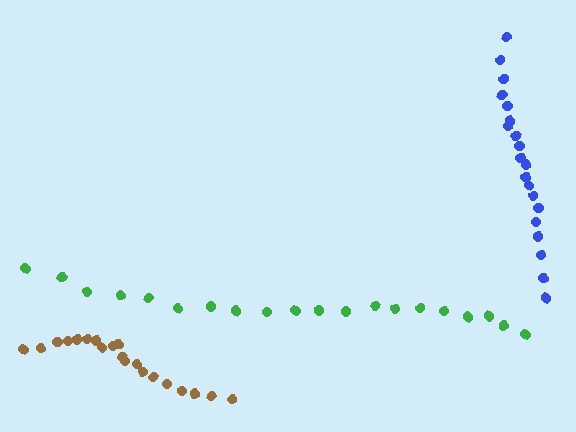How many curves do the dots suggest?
There are 3 distinct paths.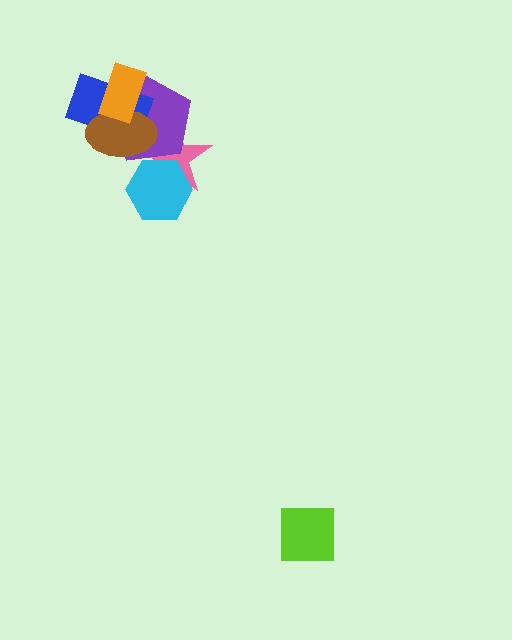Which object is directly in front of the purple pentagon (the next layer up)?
The cyan hexagon is directly in front of the purple pentagon.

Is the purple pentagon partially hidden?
Yes, it is partially covered by another shape.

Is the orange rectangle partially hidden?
No, no other shape covers it.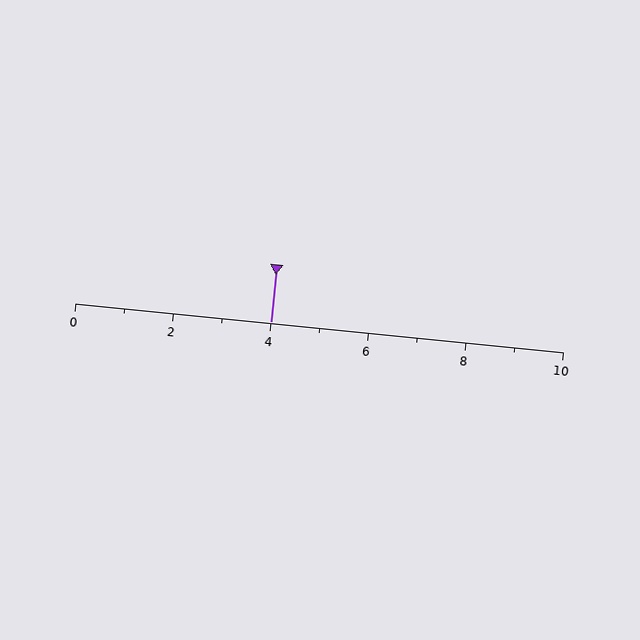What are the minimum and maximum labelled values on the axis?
The axis runs from 0 to 10.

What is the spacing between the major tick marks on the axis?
The major ticks are spaced 2 apart.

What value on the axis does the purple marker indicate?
The marker indicates approximately 4.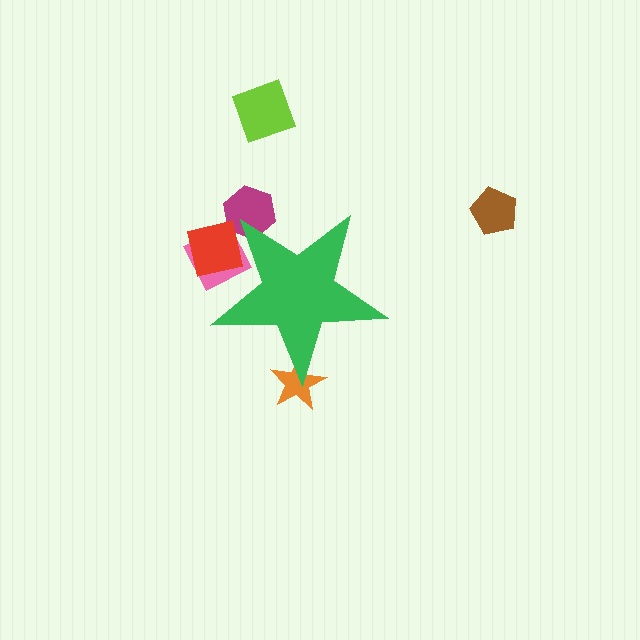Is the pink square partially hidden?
Yes, the pink square is partially hidden behind the green star.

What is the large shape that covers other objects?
A green star.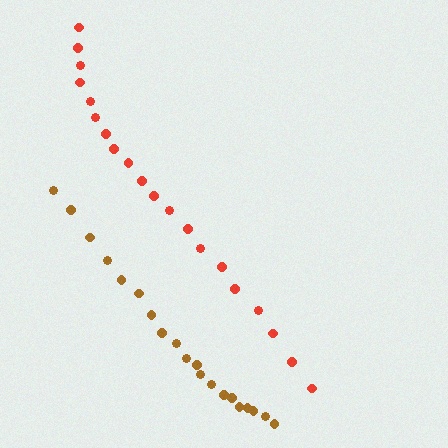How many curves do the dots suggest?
There are 2 distinct paths.